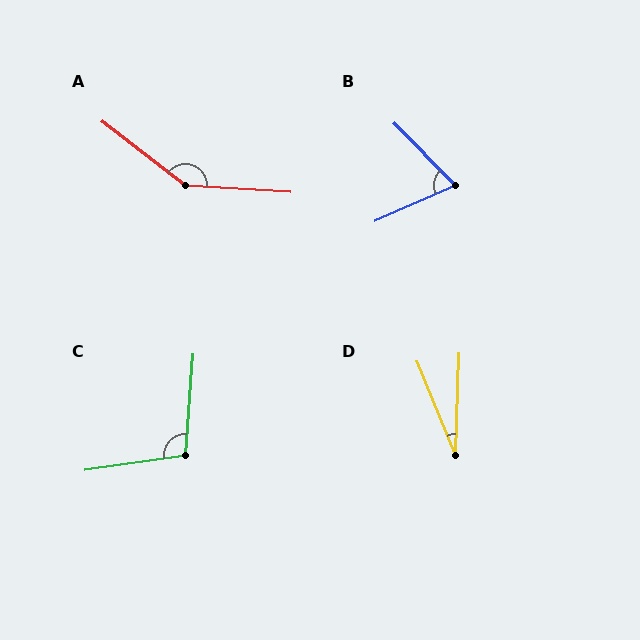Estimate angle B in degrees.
Approximately 69 degrees.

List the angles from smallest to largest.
D (24°), B (69°), C (102°), A (146°).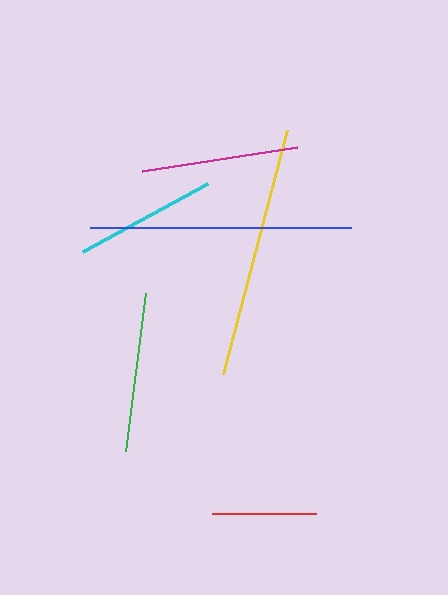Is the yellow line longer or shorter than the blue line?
The blue line is longer than the yellow line.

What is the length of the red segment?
The red segment is approximately 104 pixels long.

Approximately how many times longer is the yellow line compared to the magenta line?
The yellow line is approximately 1.6 times the length of the magenta line.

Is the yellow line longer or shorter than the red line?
The yellow line is longer than the red line.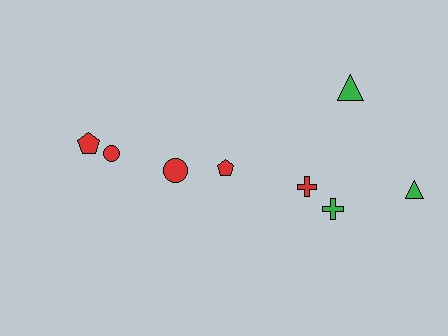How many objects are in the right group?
There are 5 objects.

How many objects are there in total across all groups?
There are 8 objects.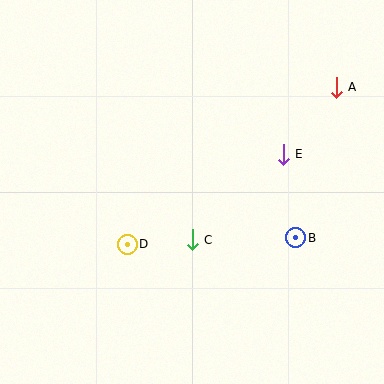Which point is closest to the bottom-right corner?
Point B is closest to the bottom-right corner.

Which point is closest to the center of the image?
Point C at (192, 240) is closest to the center.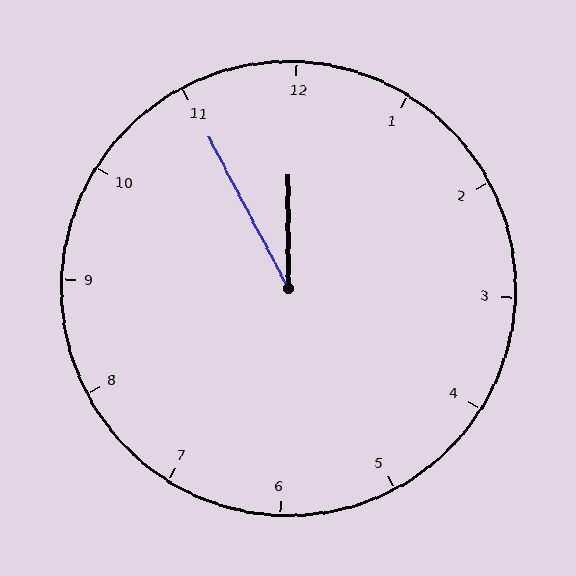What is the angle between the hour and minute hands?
Approximately 28 degrees.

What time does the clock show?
11:55.